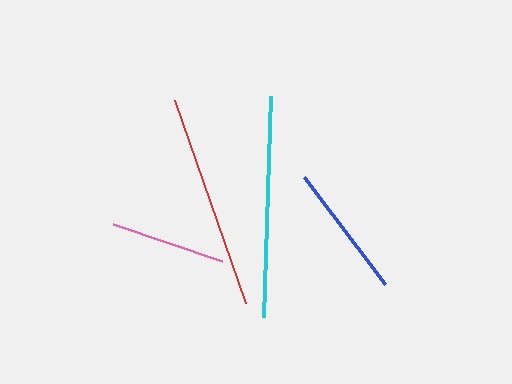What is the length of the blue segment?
The blue segment is approximately 134 pixels long.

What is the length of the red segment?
The red segment is approximately 215 pixels long.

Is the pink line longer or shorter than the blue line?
The blue line is longer than the pink line.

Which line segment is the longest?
The cyan line is the longest at approximately 221 pixels.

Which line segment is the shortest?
The pink line is the shortest at approximately 115 pixels.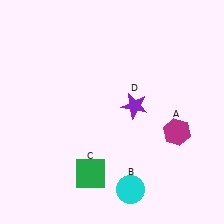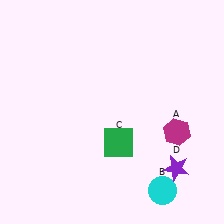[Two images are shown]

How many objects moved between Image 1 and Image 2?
3 objects moved between the two images.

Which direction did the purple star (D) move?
The purple star (D) moved down.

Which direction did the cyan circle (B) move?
The cyan circle (B) moved right.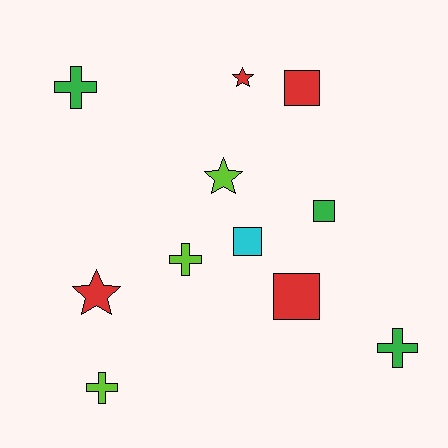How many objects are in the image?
There are 11 objects.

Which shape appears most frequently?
Square, with 4 objects.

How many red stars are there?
There are 2 red stars.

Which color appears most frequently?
Red, with 4 objects.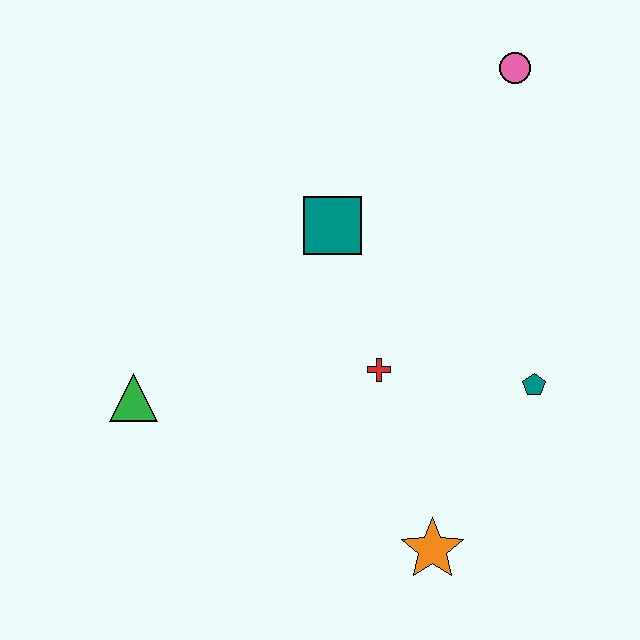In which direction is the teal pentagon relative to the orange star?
The teal pentagon is above the orange star.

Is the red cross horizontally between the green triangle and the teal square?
No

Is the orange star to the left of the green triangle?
No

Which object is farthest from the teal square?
The orange star is farthest from the teal square.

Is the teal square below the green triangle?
No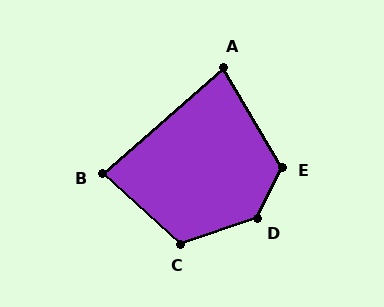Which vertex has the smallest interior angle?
A, at approximately 79 degrees.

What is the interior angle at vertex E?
Approximately 123 degrees (obtuse).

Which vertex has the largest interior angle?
D, at approximately 136 degrees.